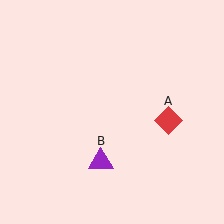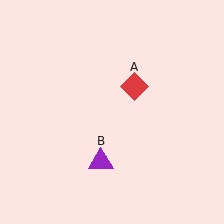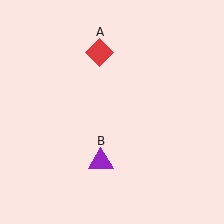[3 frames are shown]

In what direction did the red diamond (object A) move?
The red diamond (object A) moved up and to the left.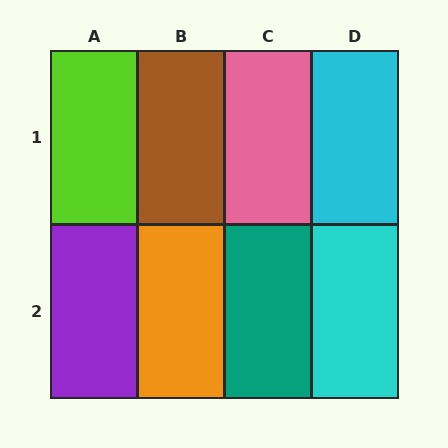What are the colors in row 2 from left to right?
Purple, orange, teal, cyan.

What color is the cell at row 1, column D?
Cyan.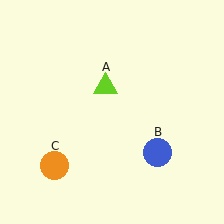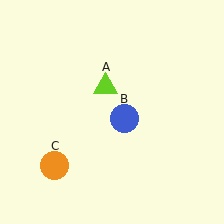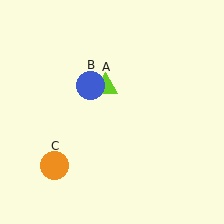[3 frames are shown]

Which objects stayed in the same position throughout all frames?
Lime triangle (object A) and orange circle (object C) remained stationary.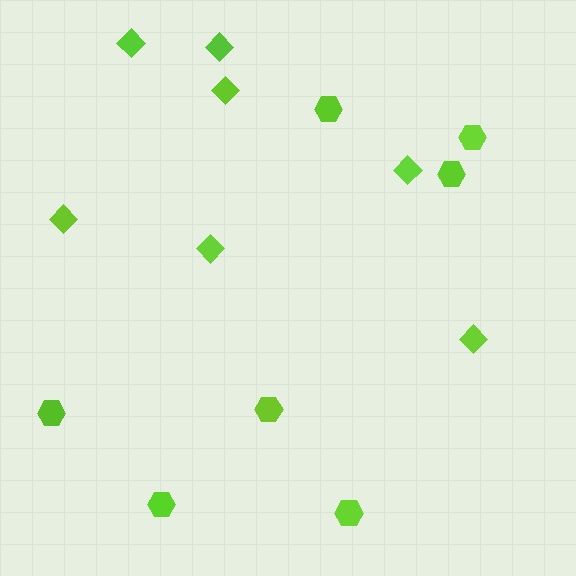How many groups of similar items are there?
There are 2 groups: one group of hexagons (7) and one group of diamonds (7).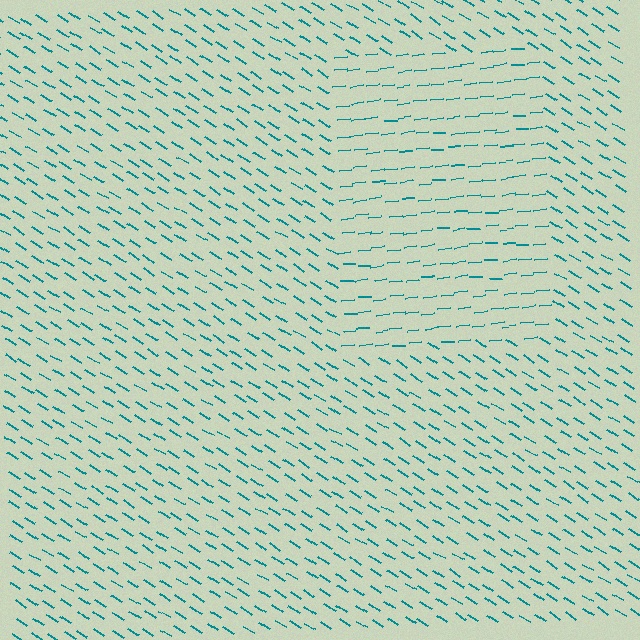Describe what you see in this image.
The image is filled with small teal line segments. A rectangle region in the image has lines oriented differently from the surrounding lines, creating a visible texture boundary.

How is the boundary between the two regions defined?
The boundary is defined purely by a change in line orientation (approximately 38 degrees difference). All lines are the same color and thickness.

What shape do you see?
I see a rectangle.